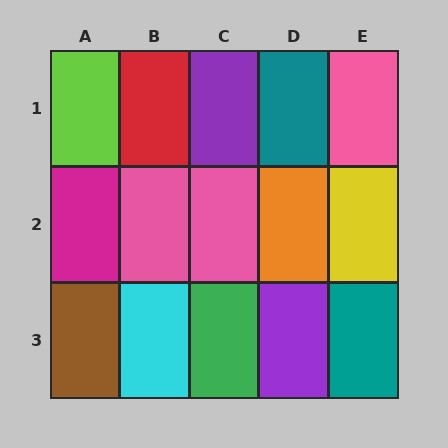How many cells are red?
1 cell is red.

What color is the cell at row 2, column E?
Yellow.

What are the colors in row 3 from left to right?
Brown, cyan, green, purple, teal.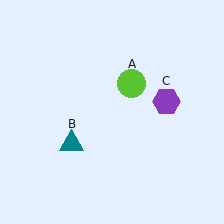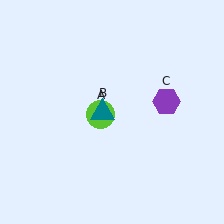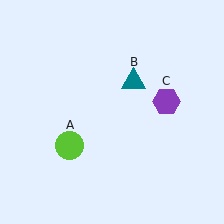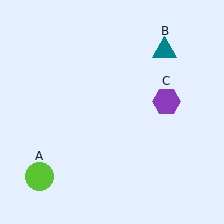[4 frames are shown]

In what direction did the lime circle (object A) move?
The lime circle (object A) moved down and to the left.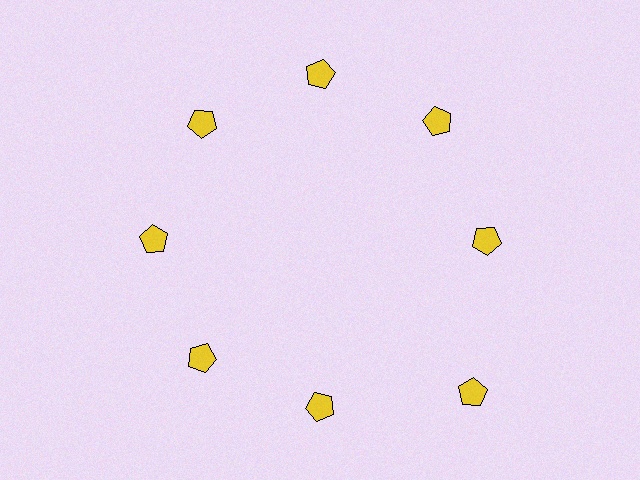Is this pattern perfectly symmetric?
No. The 8 yellow pentagons are arranged in a ring, but one element near the 4 o'clock position is pushed outward from the center, breaking the 8-fold rotational symmetry.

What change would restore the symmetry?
The symmetry would be restored by moving it inward, back onto the ring so that all 8 pentagons sit at equal angles and equal distance from the center.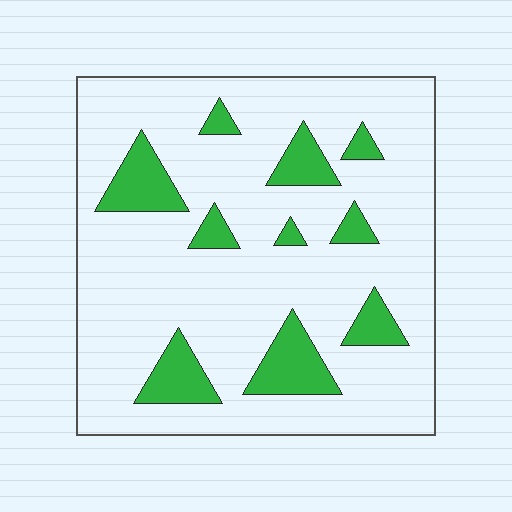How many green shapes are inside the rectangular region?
10.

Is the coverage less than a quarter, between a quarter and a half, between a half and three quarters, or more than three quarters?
Less than a quarter.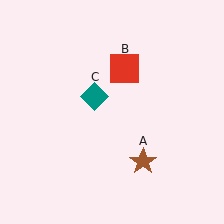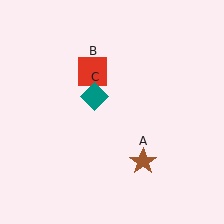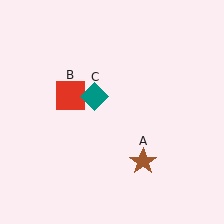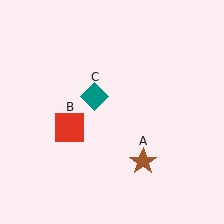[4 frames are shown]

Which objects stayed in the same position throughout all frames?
Brown star (object A) and teal diamond (object C) remained stationary.